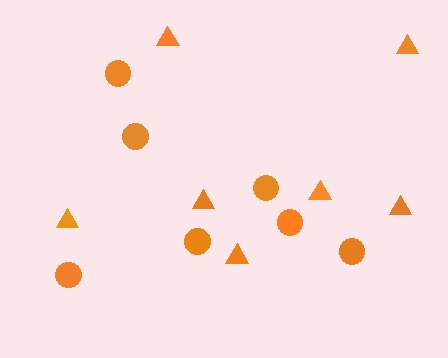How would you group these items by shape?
There are 2 groups: one group of circles (7) and one group of triangles (7).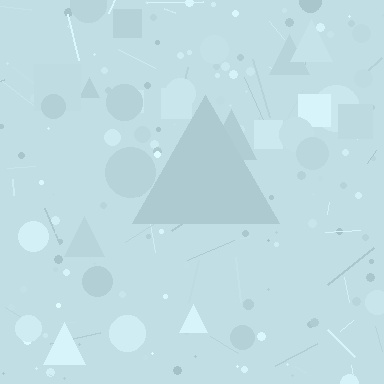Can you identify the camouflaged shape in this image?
The camouflaged shape is a triangle.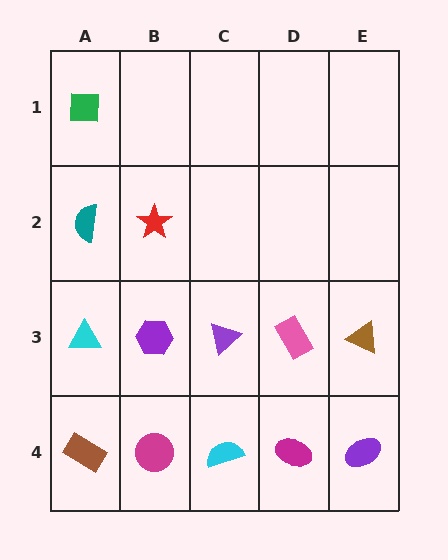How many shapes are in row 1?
1 shape.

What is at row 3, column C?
A purple triangle.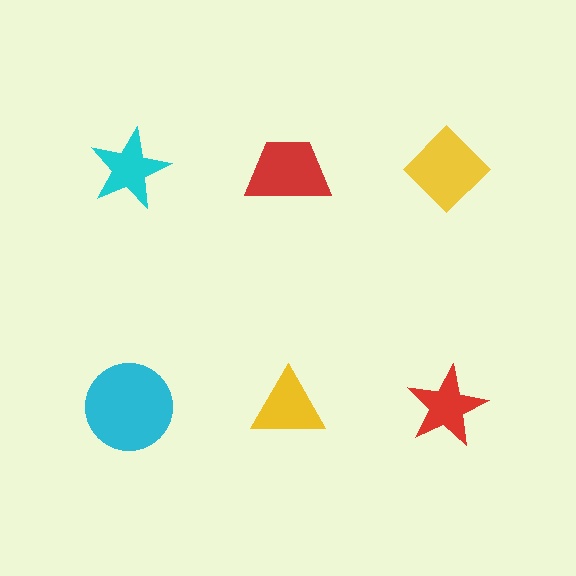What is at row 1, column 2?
A red trapezoid.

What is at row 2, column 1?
A cyan circle.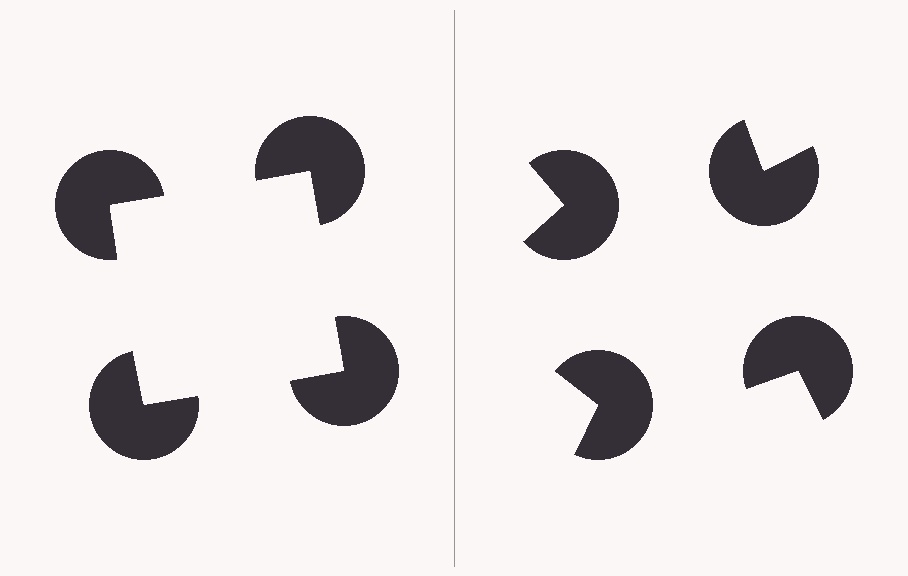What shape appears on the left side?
An illusory square.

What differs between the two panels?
The pac-man discs are positioned identically on both sides; only the wedge orientations differ. On the left they align to a square; on the right they are misaligned.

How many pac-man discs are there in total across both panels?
8 — 4 on each side.